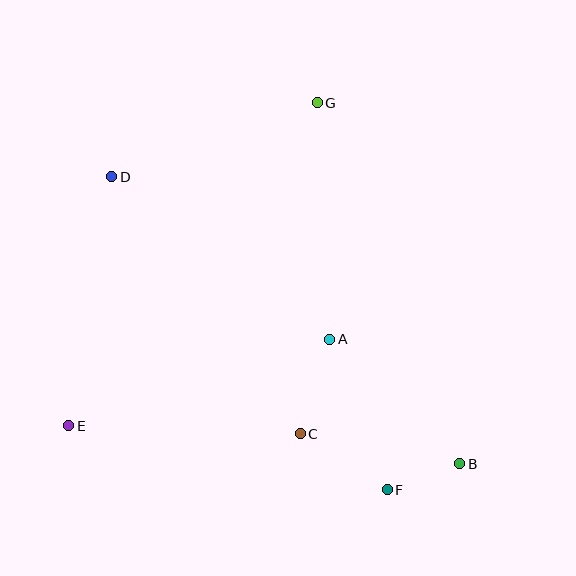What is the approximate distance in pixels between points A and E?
The distance between A and E is approximately 275 pixels.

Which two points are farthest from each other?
Points B and D are farthest from each other.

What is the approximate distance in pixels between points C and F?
The distance between C and F is approximately 103 pixels.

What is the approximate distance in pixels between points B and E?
The distance between B and E is approximately 393 pixels.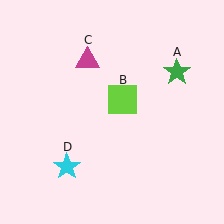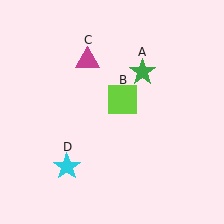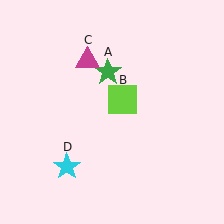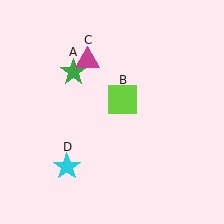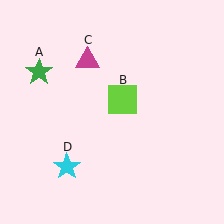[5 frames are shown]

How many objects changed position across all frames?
1 object changed position: green star (object A).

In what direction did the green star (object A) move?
The green star (object A) moved left.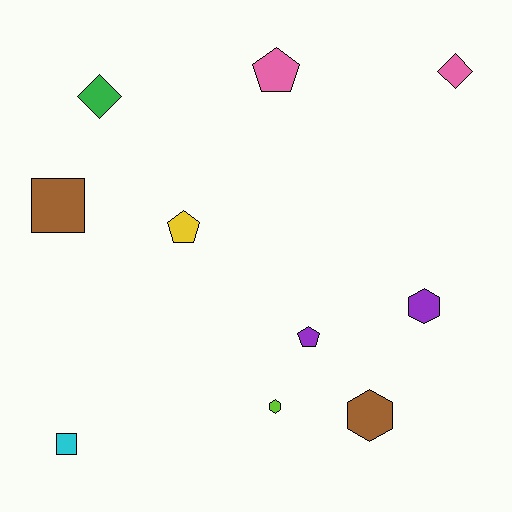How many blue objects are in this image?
There are no blue objects.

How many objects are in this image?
There are 10 objects.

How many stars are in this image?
There are no stars.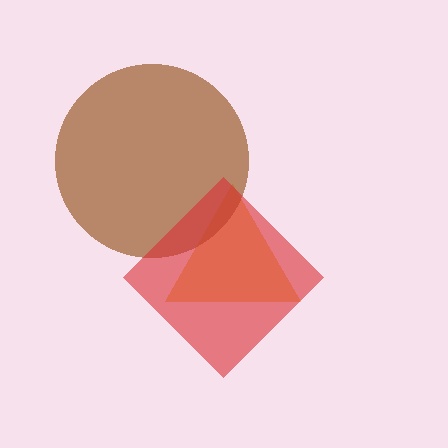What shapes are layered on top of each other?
The layered shapes are: an orange triangle, a brown circle, a red diamond.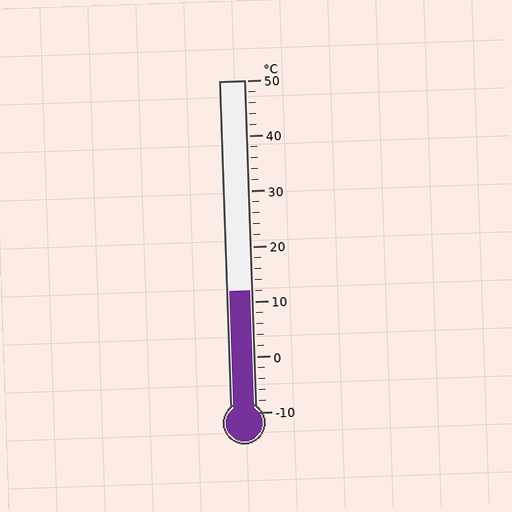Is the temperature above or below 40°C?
The temperature is below 40°C.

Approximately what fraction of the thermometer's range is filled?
The thermometer is filled to approximately 35% of its range.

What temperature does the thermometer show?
The thermometer shows approximately 12°C.